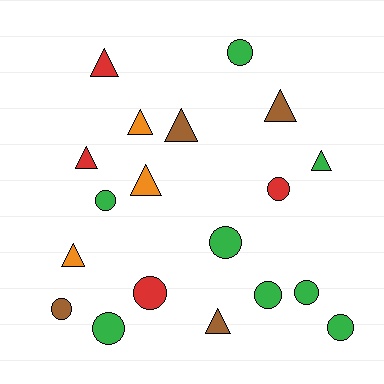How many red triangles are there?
There are 2 red triangles.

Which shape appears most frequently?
Circle, with 10 objects.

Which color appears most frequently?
Green, with 8 objects.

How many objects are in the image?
There are 19 objects.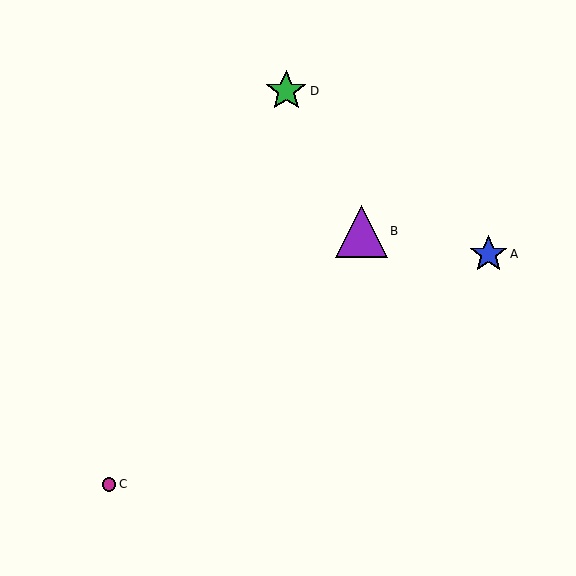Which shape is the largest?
The purple triangle (labeled B) is the largest.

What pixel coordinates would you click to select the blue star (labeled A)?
Click at (488, 254) to select the blue star A.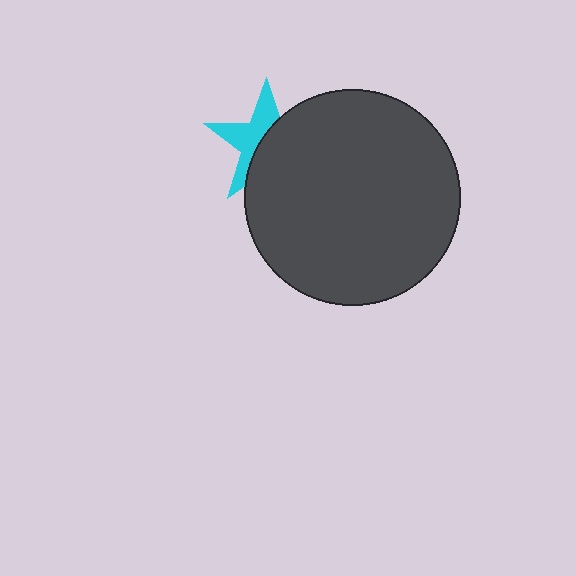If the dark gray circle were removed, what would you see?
You would see the complete cyan star.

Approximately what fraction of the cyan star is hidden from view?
Roughly 54% of the cyan star is hidden behind the dark gray circle.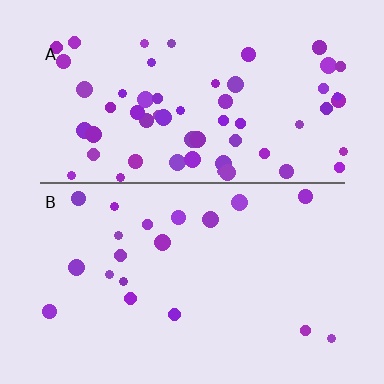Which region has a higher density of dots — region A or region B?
A (the top).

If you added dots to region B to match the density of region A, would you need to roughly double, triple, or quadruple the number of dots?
Approximately triple.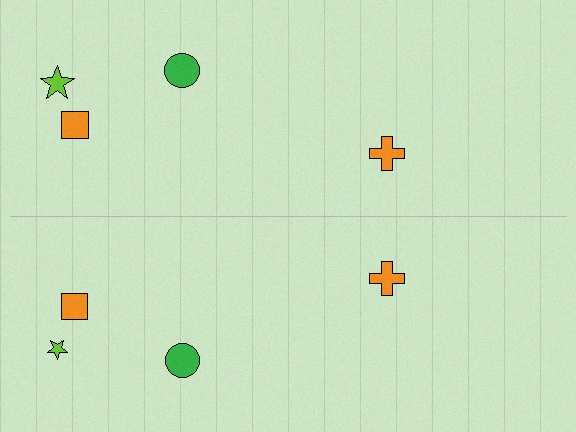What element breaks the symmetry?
The lime star on the bottom side has a different size than its mirror counterpart.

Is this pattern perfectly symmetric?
No, the pattern is not perfectly symmetric. The lime star on the bottom side has a different size than its mirror counterpart.